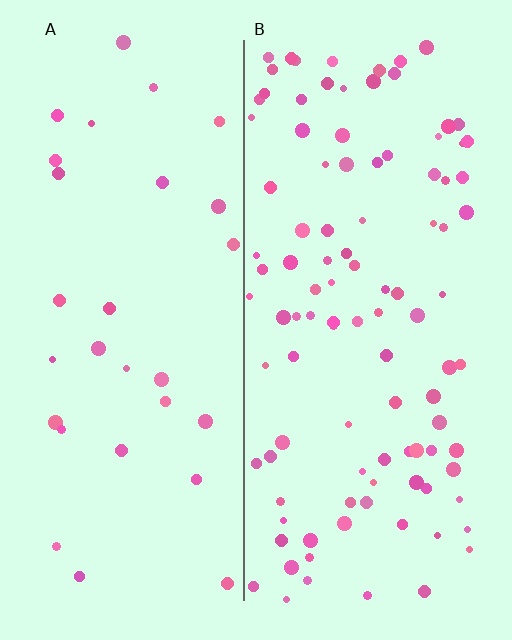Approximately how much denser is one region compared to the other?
Approximately 3.5× — region B over region A.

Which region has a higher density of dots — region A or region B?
B (the right).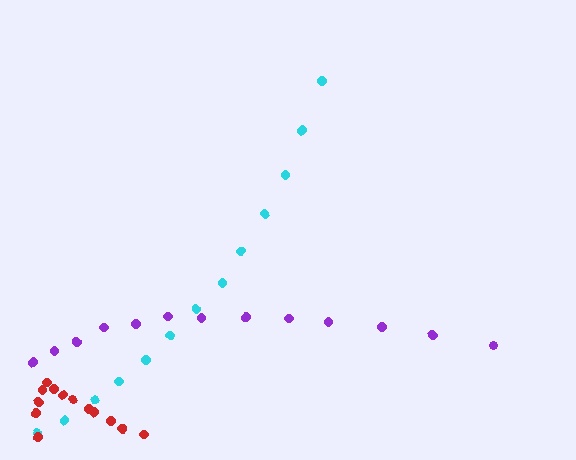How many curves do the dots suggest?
There are 3 distinct paths.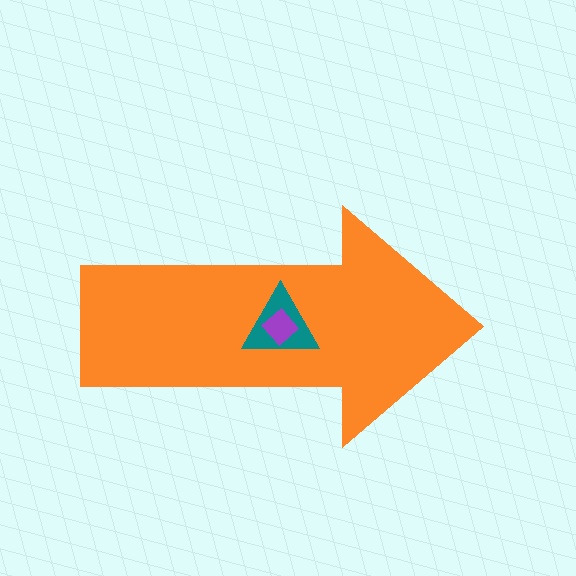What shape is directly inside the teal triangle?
The purple diamond.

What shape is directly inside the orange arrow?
The teal triangle.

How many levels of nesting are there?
3.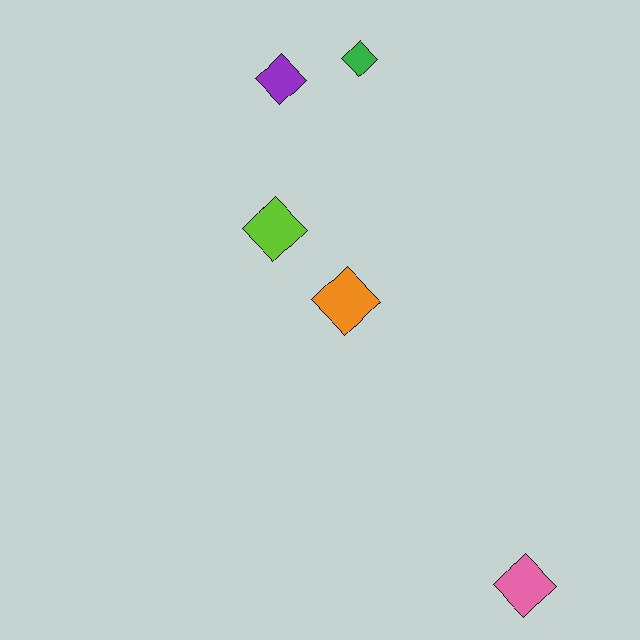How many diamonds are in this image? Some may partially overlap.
There are 5 diamonds.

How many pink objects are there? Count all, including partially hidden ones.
There is 1 pink object.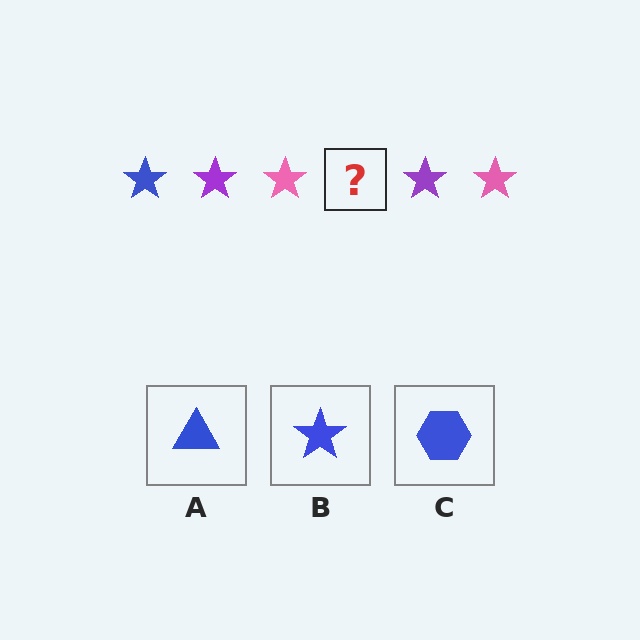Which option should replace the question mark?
Option B.